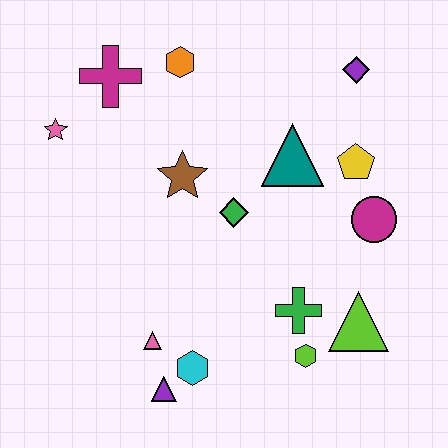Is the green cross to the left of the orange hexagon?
No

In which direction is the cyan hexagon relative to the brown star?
The cyan hexagon is below the brown star.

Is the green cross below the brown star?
Yes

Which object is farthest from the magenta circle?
The pink star is farthest from the magenta circle.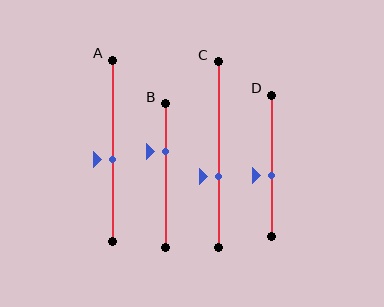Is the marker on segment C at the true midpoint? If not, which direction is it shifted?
No, the marker on segment C is shifted downward by about 12% of the segment length.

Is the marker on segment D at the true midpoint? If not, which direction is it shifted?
No, the marker on segment D is shifted downward by about 6% of the segment length.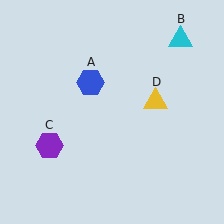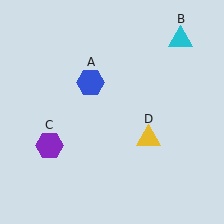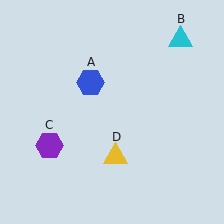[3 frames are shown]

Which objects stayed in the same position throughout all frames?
Blue hexagon (object A) and cyan triangle (object B) and purple hexagon (object C) remained stationary.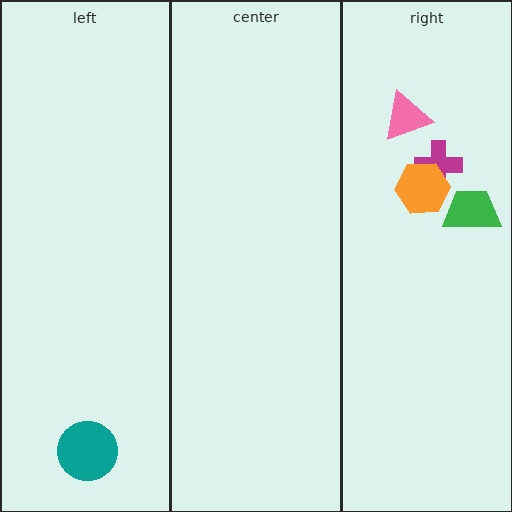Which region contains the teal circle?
The left region.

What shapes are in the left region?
The teal circle.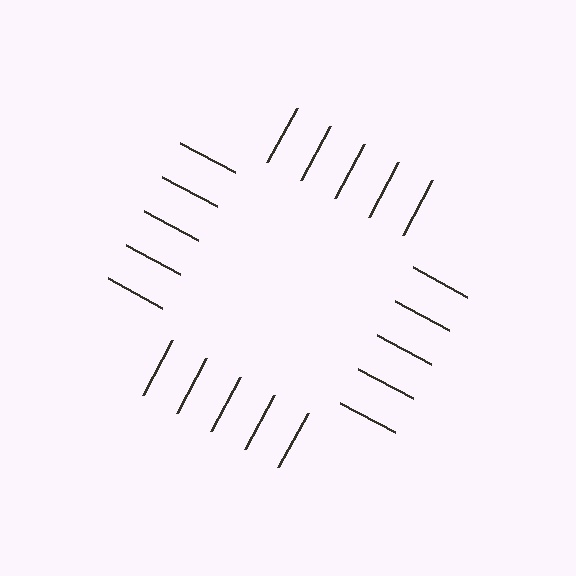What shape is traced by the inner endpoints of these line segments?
An illusory square — the line segments terminate on its edges but no continuous stroke is drawn.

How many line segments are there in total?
20 — 5 along each of the 4 edges.